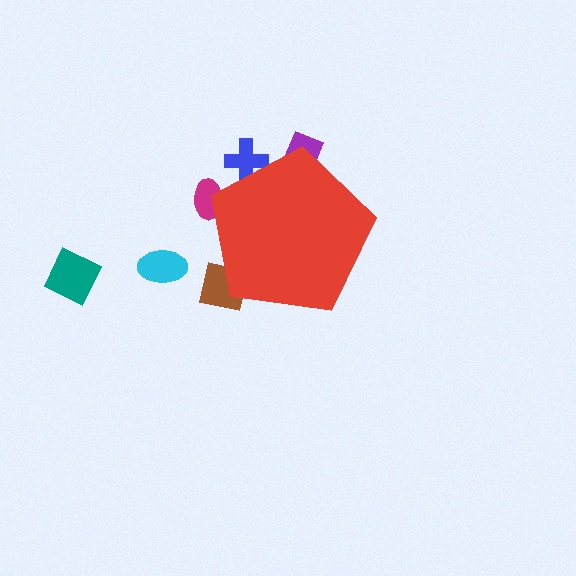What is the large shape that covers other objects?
A red pentagon.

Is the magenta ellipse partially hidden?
Yes, the magenta ellipse is partially hidden behind the red pentagon.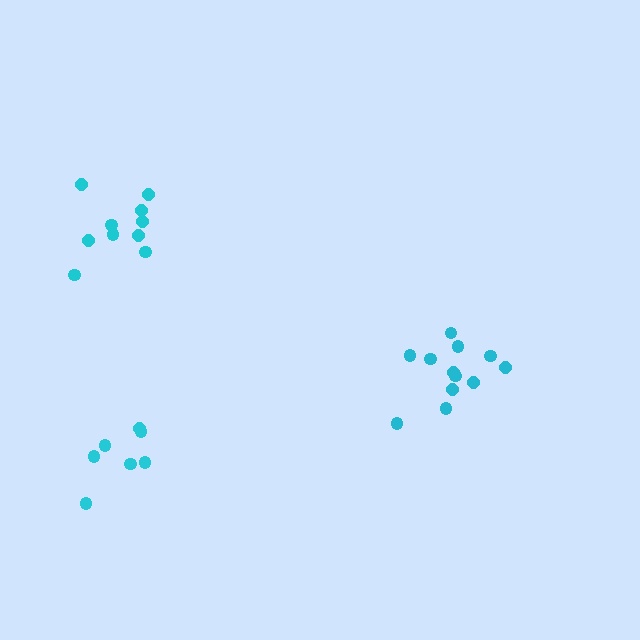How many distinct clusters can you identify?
There are 3 distinct clusters.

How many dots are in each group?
Group 1: 12 dots, Group 2: 10 dots, Group 3: 7 dots (29 total).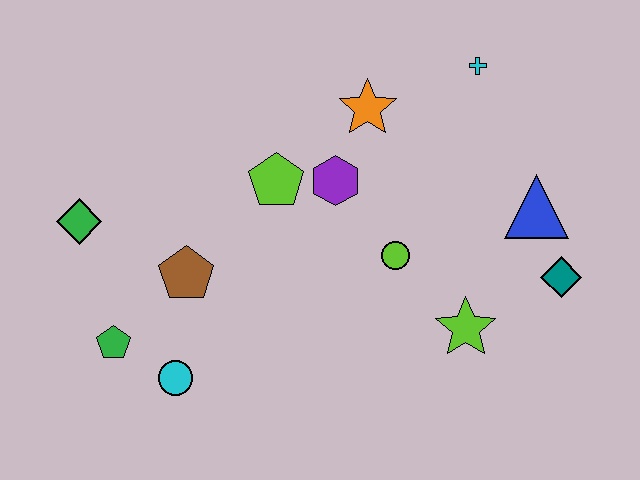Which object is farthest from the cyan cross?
The green pentagon is farthest from the cyan cross.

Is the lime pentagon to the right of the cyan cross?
No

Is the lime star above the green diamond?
No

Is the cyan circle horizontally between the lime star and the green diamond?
Yes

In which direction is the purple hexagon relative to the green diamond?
The purple hexagon is to the right of the green diamond.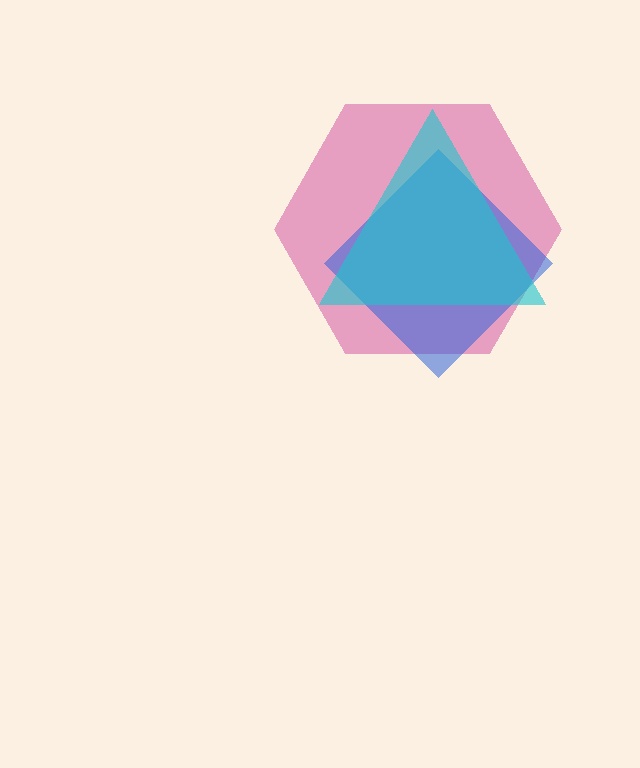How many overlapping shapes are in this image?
There are 3 overlapping shapes in the image.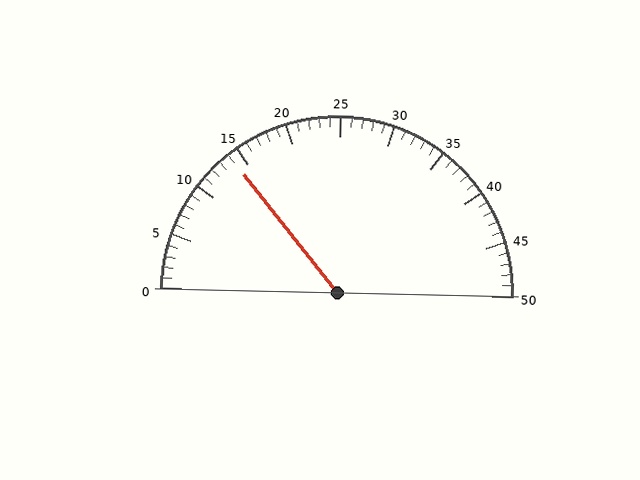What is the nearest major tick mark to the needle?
The nearest major tick mark is 15.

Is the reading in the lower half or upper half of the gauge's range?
The reading is in the lower half of the range (0 to 50).